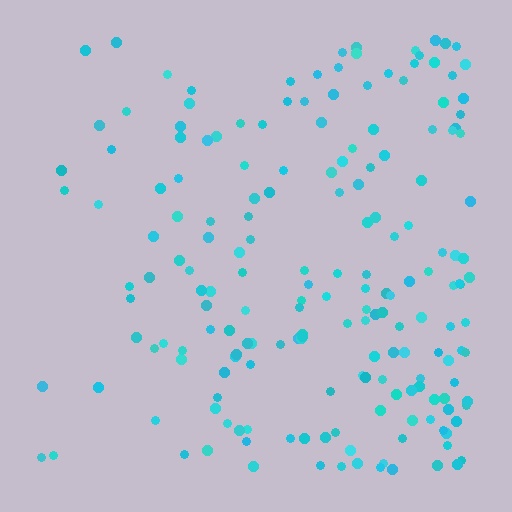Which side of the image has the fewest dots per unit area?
The left.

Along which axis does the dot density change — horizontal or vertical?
Horizontal.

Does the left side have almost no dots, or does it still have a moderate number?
Still a moderate number, just noticeably fewer than the right.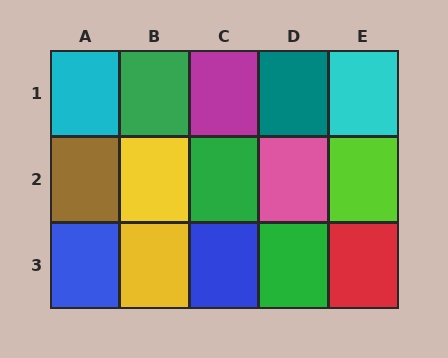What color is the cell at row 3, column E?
Red.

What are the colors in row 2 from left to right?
Brown, yellow, green, pink, lime.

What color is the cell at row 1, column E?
Cyan.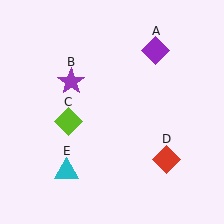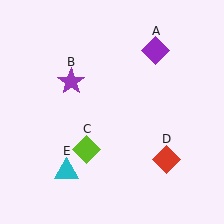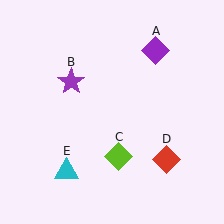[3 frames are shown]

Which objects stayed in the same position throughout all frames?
Purple diamond (object A) and purple star (object B) and red diamond (object D) and cyan triangle (object E) remained stationary.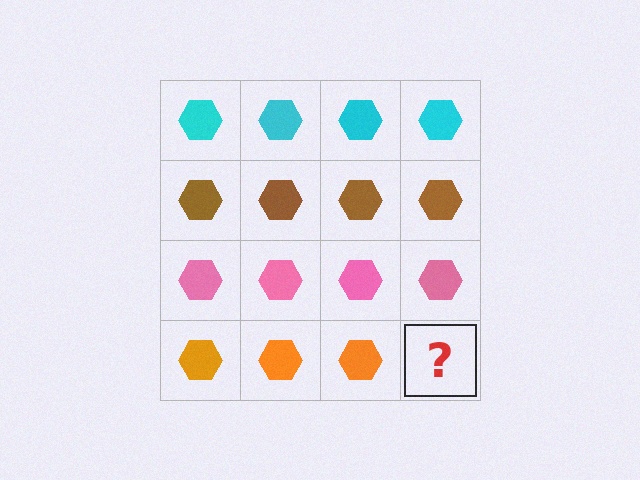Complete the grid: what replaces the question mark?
The question mark should be replaced with an orange hexagon.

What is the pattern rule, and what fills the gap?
The rule is that each row has a consistent color. The gap should be filled with an orange hexagon.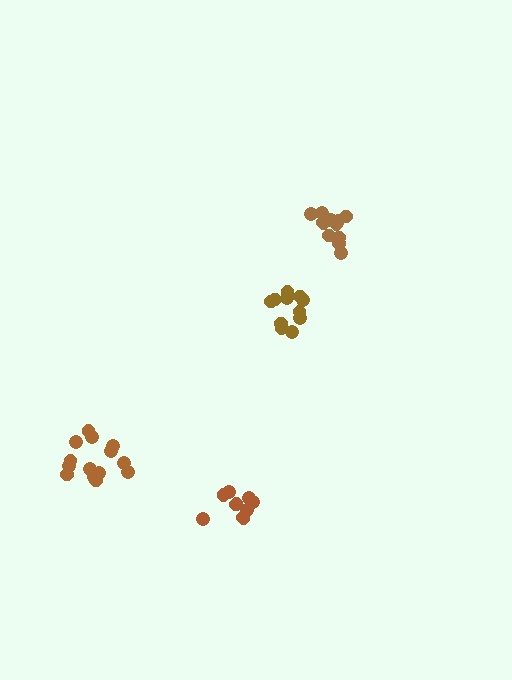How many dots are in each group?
Group 1: 14 dots, Group 2: 12 dots, Group 3: 10 dots, Group 4: 11 dots (47 total).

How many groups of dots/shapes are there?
There are 4 groups.